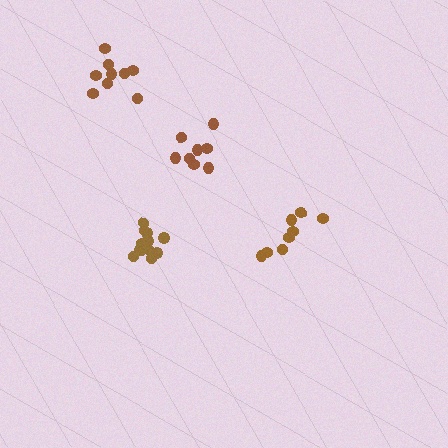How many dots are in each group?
Group 1: 9 dots, Group 2: 12 dots, Group 3: 8 dots, Group 4: 8 dots (37 total).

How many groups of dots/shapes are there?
There are 4 groups.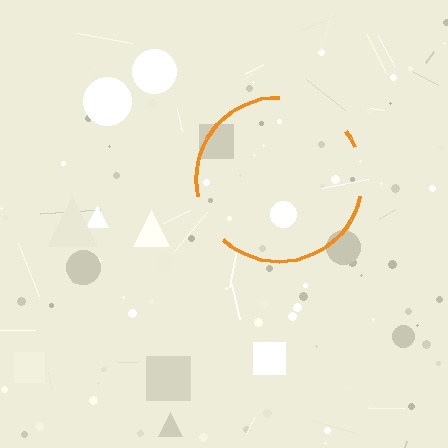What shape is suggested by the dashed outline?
The dashed outline suggests a circle.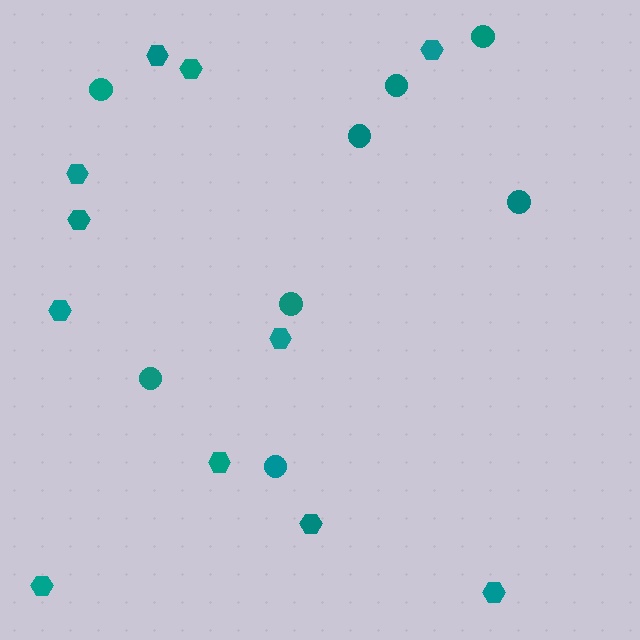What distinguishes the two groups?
There are 2 groups: one group of hexagons (11) and one group of circles (8).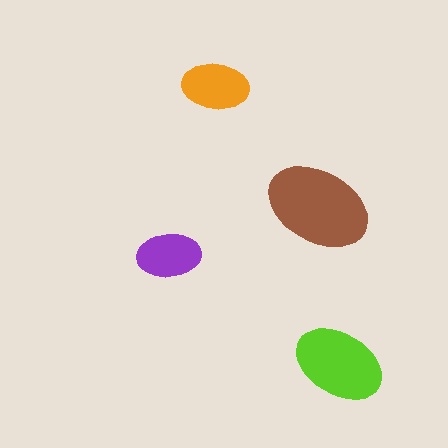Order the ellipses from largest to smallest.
the brown one, the lime one, the orange one, the purple one.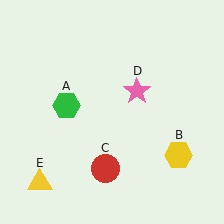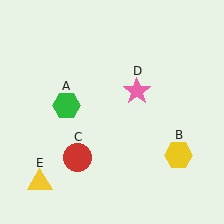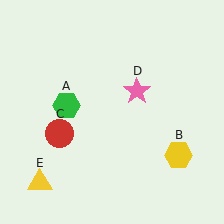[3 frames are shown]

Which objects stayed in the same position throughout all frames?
Green hexagon (object A) and yellow hexagon (object B) and pink star (object D) and yellow triangle (object E) remained stationary.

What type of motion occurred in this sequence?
The red circle (object C) rotated clockwise around the center of the scene.